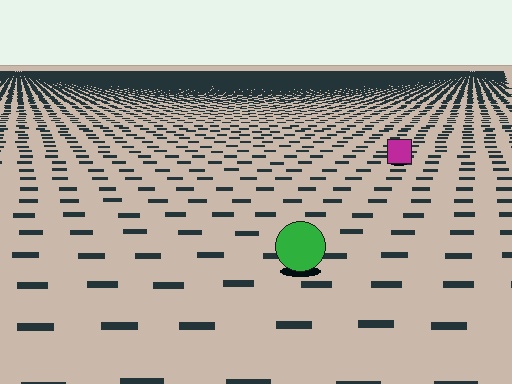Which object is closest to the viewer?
The green circle is closest. The texture marks near it are larger and more spread out.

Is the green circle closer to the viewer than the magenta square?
Yes. The green circle is closer — you can tell from the texture gradient: the ground texture is coarser near it.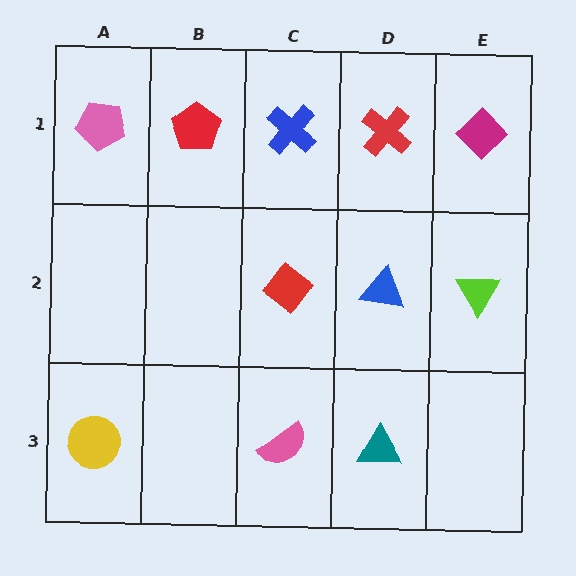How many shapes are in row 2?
3 shapes.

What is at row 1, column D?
A red cross.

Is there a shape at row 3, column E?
No, that cell is empty.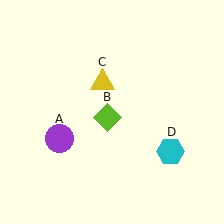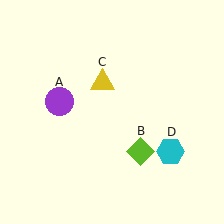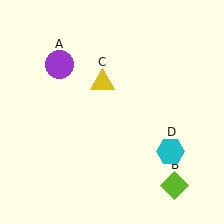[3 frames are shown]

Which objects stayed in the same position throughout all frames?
Yellow triangle (object C) and cyan hexagon (object D) remained stationary.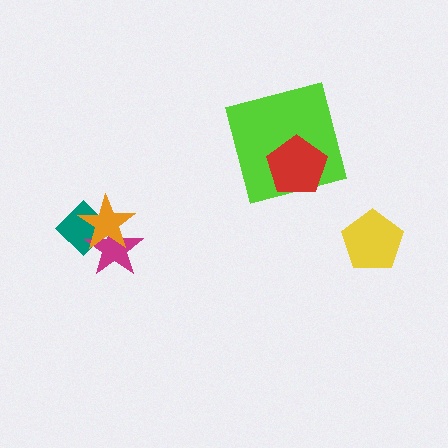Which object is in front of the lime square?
The red pentagon is in front of the lime square.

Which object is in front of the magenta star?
The orange star is in front of the magenta star.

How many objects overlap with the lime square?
1 object overlaps with the lime square.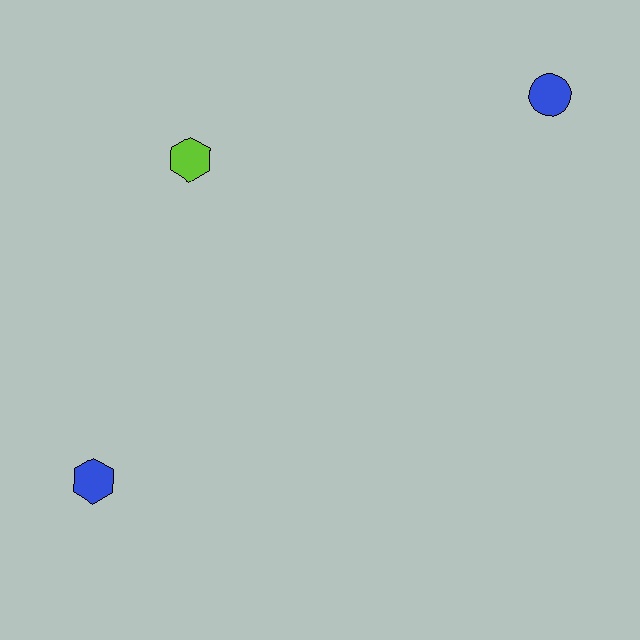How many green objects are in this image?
There are no green objects.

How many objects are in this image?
There are 3 objects.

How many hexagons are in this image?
There are 2 hexagons.